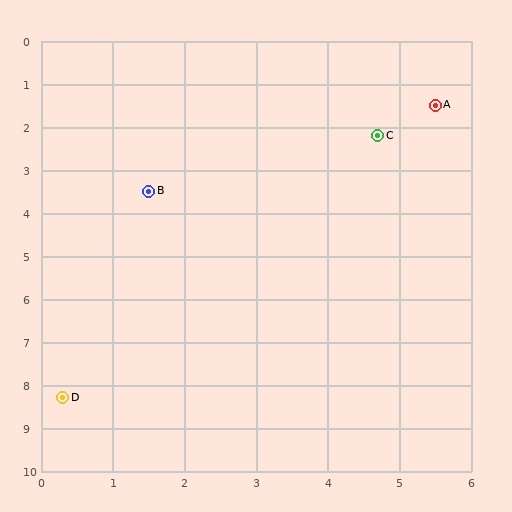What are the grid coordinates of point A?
Point A is at approximately (5.5, 1.5).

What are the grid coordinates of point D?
Point D is at approximately (0.3, 8.3).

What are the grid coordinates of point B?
Point B is at approximately (1.5, 3.5).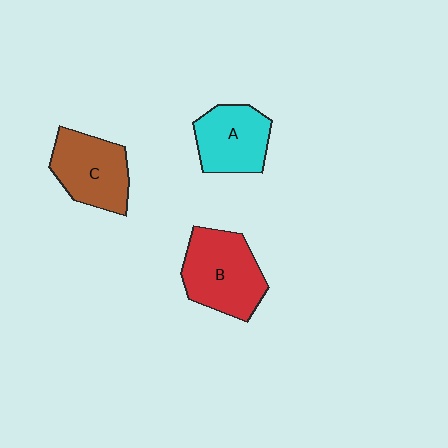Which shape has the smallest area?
Shape A (cyan).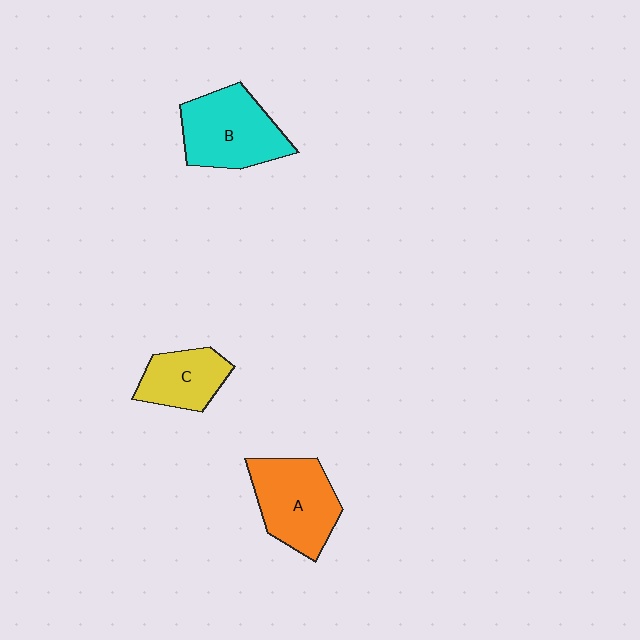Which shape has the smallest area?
Shape C (yellow).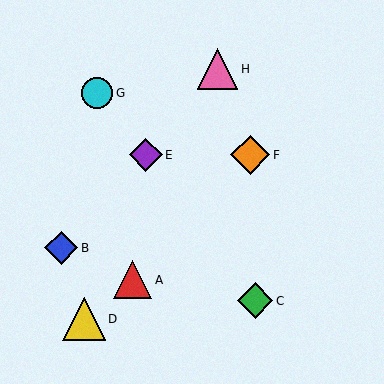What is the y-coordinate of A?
Object A is at y≈280.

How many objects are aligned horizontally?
2 objects (E, F) are aligned horizontally.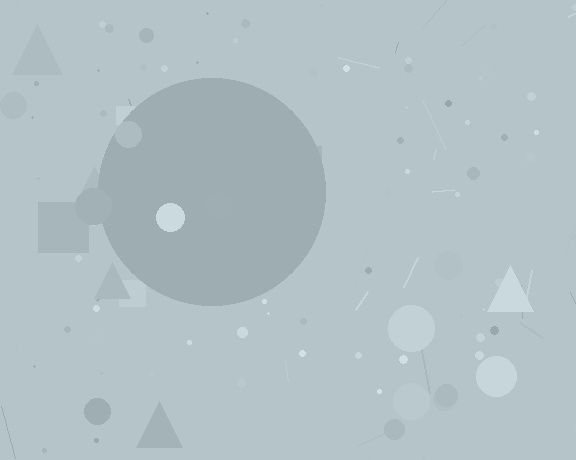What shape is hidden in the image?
A circle is hidden in the image.